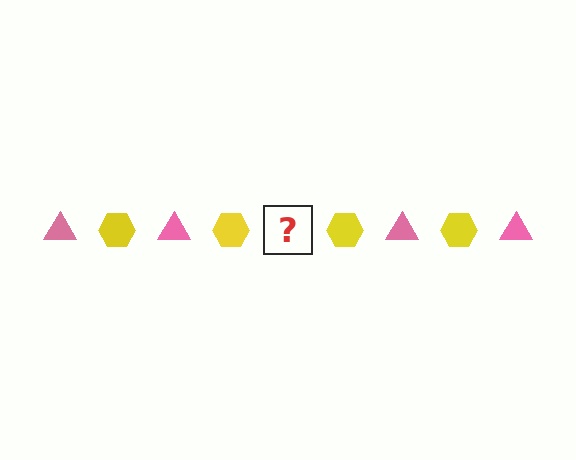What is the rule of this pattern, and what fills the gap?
The rule is that the pattern alternates between pink triangle and yellow hexagon. The gap should be filled with a pink triangle.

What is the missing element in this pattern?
The missing element is a pink triangle.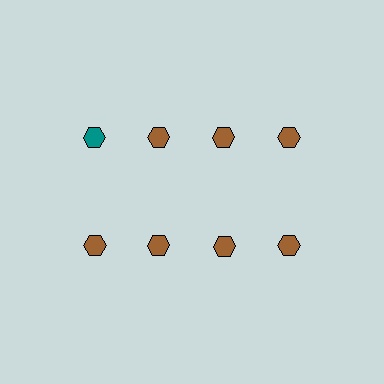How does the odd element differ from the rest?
It has a different color: teal instead of brown.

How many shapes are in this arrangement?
There are 8 shapes arranged in a grid pattern.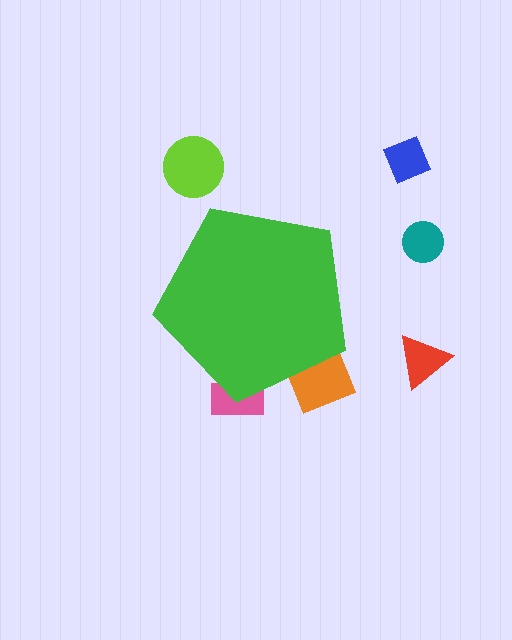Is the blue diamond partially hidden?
No, the blue diamond is fully visible.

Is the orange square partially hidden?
Yes, the orange square is partially hidden behind the green pentagon.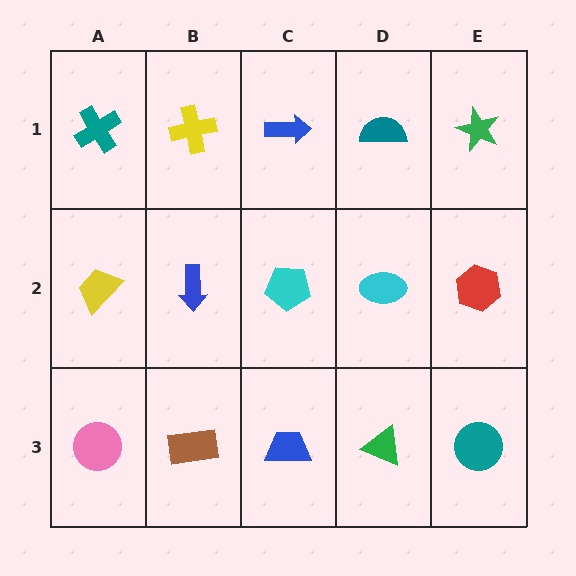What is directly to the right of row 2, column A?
A blue arrow.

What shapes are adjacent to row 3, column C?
A cyan pentagon (row 2, column C), a brown rectangle (row 3, column B), a green triangle (row 3, column D).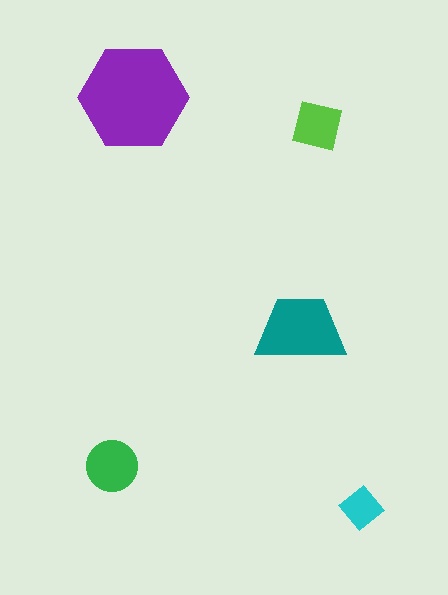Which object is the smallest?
The cyan diamond.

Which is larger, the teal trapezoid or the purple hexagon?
The purple hexagon.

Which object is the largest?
The purple hexagon.